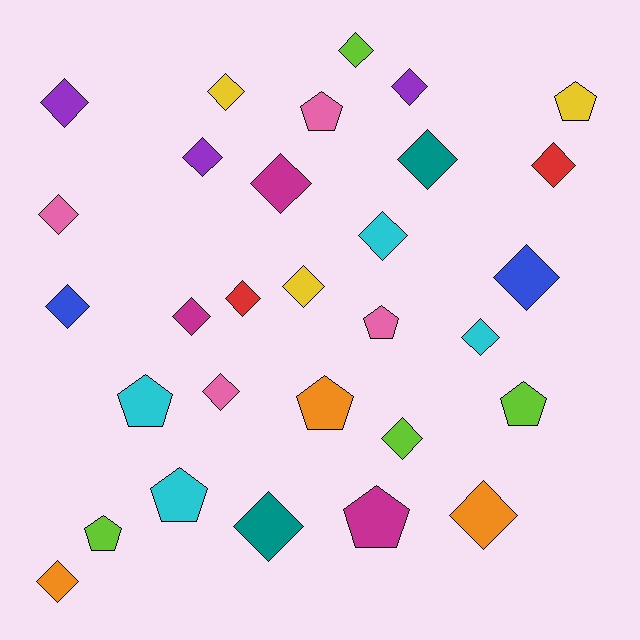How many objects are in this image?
There are 30 objects.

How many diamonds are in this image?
There are 21 diamonds.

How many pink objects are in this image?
There are 4 pink objects.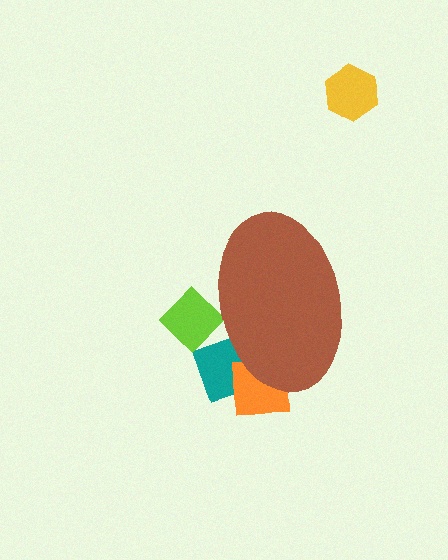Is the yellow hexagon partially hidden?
No, the yellow hexagon is fully visible.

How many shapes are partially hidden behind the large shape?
3 shapes are partially hidden.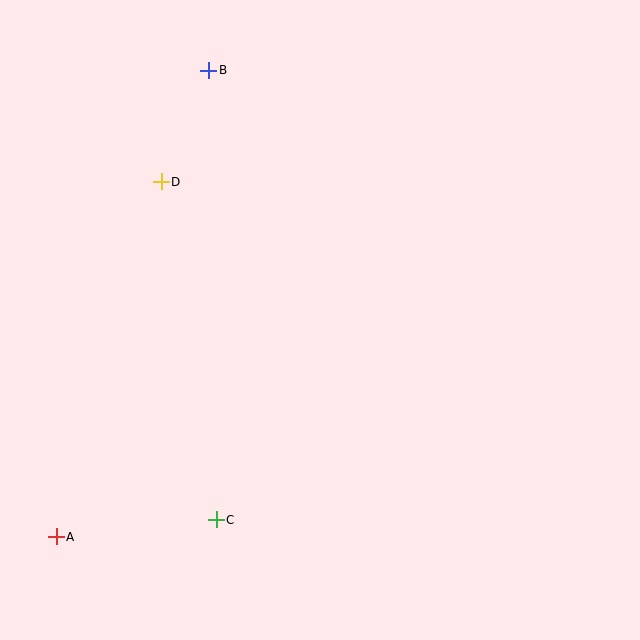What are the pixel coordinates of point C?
Point C is at (216, 520).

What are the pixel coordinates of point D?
Point D is at (161, 182).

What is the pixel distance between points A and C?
The distance between A and C is 161 pixels.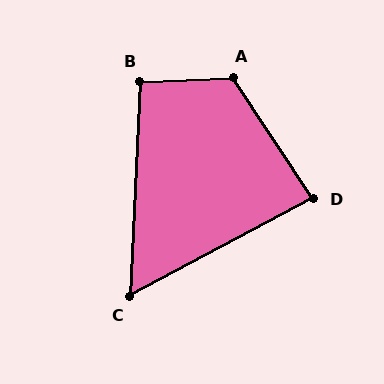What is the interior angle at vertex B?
Approximately 96 degrees (obtuse).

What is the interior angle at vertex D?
Approximately 84 degrees (acute).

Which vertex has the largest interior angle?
A, at approximately 121 degrees.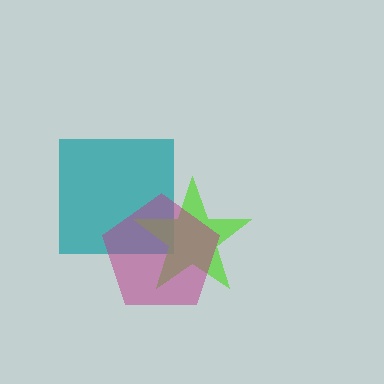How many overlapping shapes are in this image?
There are 3 overlapping shapes in the image.